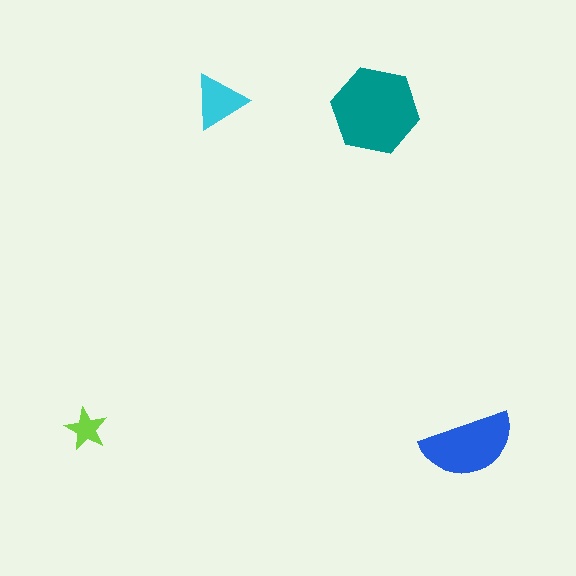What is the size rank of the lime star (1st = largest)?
4th.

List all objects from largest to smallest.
The teal hexagon, the blue semicircle, the cyan triangle, the lime star.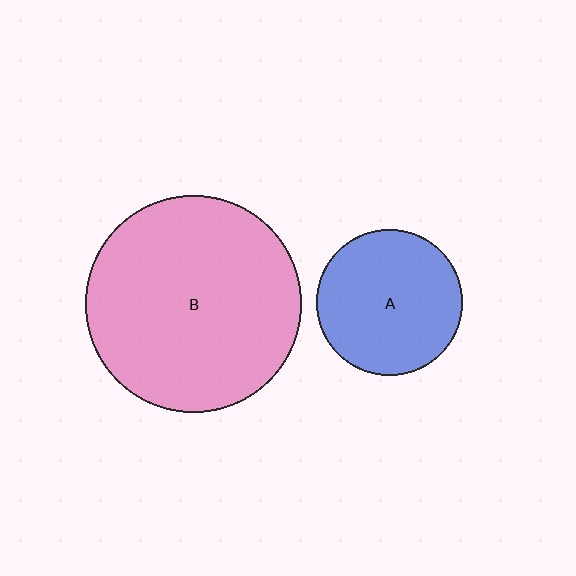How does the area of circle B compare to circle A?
Approximately 2.2 times.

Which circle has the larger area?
Circle B (pink).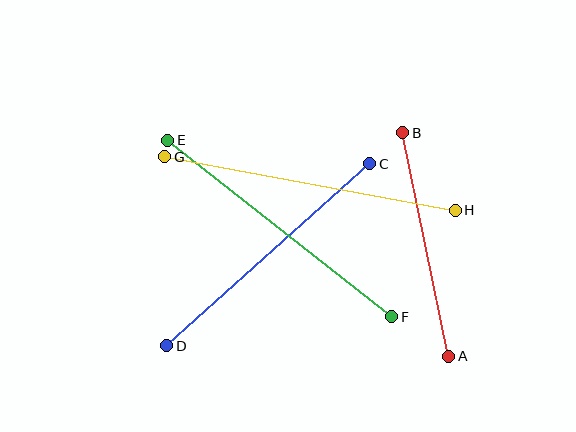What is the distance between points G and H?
The distance is approximately 295 pixels.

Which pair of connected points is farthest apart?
Points G and H are farthest apart.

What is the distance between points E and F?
The distance is approximately 285 pixels.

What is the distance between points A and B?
The distance is approximately 228 pixels.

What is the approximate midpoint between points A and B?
The midpoint is at approximately (426, 245) pixels.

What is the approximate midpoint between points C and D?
The midpoint is at approximately (268, 255) pixels.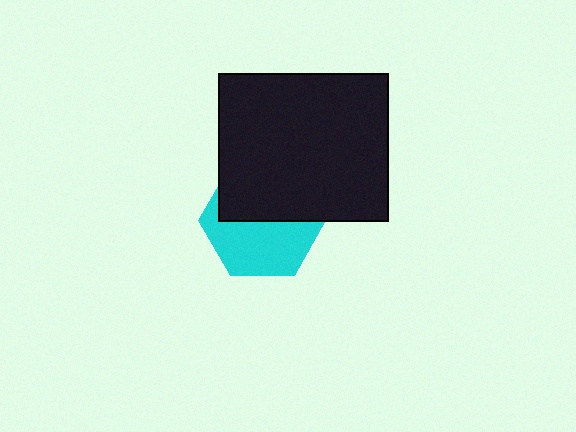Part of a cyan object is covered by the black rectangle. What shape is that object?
It is a hexagon.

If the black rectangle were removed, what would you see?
You would see the complete cyan hexagon.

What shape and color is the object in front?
The object in front is a black rectangle.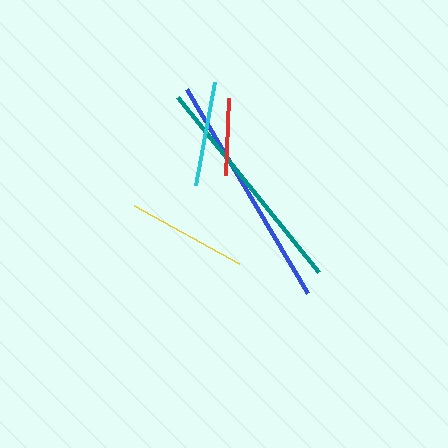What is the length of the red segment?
The red segment is approximately 76 pixels long.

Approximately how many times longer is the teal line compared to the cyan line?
The teal line is approximately 2.1 times the length of the cyan line.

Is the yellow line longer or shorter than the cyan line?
The yellow line is longer than the cyan line.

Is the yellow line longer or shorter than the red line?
The yellow line is longer than the red line.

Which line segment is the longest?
The blue line is the longest at approximately 237 pixels.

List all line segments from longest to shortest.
From longest to shortest: blue, teal, yellow, cyan, red.